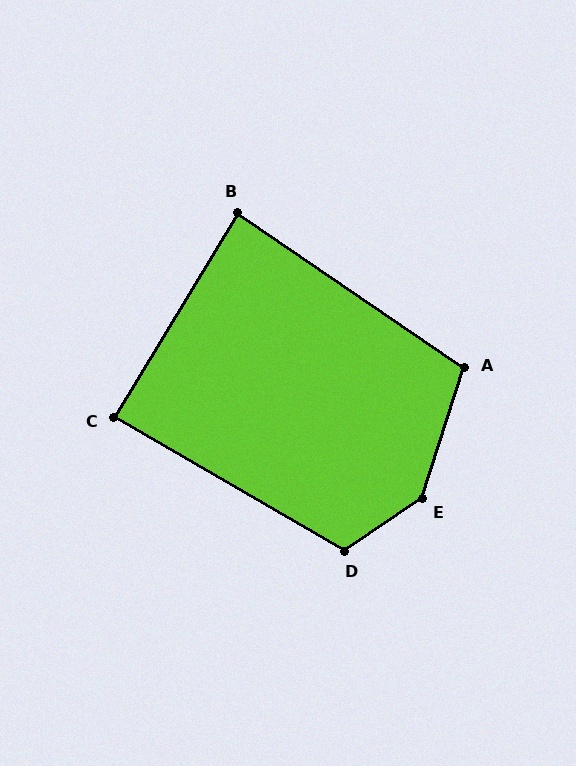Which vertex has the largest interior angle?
E, at approximately 142 degrees.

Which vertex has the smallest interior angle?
B, at approximately 87 degrees.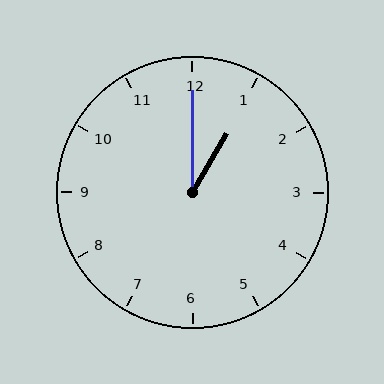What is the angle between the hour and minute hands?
Approximately 30 degrees.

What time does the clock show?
1:00.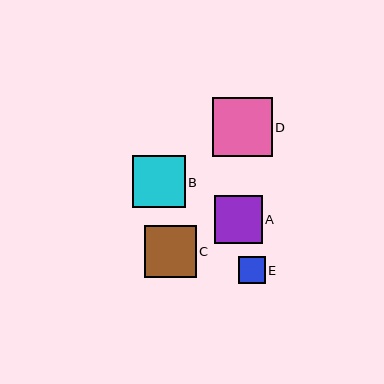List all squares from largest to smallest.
From largest to smallest: D, B, C, A, E.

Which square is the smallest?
Square E is the smallest with a size of approximately 27 pixels.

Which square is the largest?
Square D is the largest with a size of approximately 59 pixels.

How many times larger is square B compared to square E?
Square B is approximately 2.0 times the size of square E.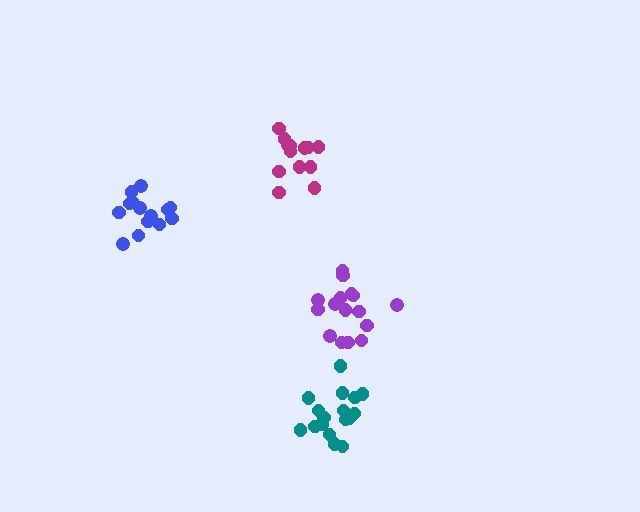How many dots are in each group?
Group 1: 16 dots, Group 2: 14 dots, Group 3: 13 dots, Group 4: 17 dots (60 total).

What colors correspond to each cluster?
The clusters are colored: purple, blue, magenta, teal.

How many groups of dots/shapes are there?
There are 4 groups.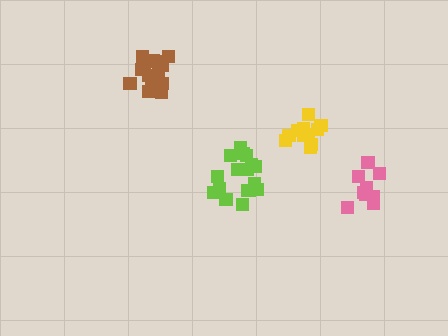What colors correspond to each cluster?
The clusters are colored: yellow, lime, pink, brown.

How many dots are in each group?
Group 1: 12 dots, Group 2: 17 dots, Group 3: 11 dots, Group 4: 15 dots (55 total).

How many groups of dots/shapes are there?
There are 4 groups.